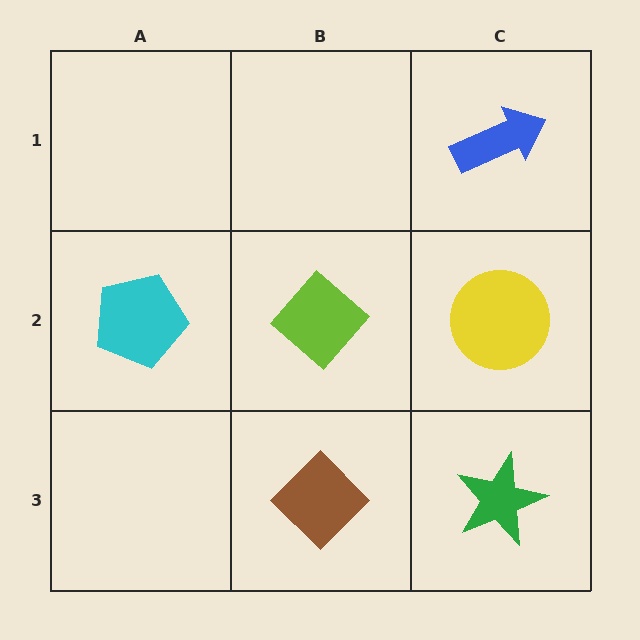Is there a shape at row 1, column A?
No, that cell is empty.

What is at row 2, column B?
A lime diamond.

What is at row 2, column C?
A yellow circle.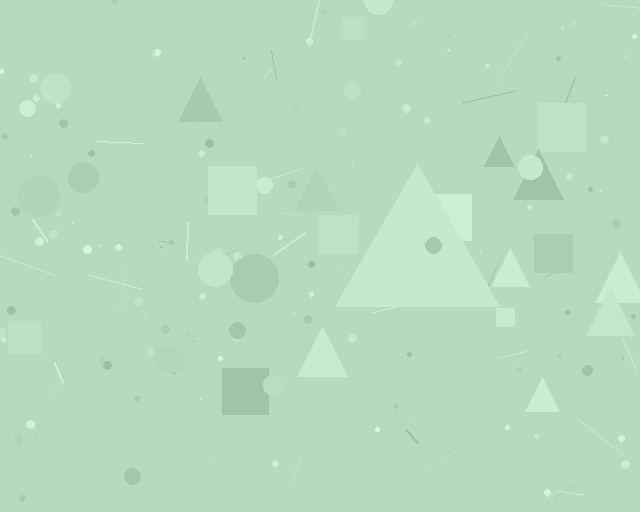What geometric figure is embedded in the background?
A triangle is embedded in the background.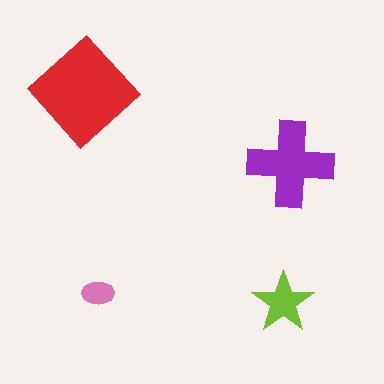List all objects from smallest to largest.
The pink ellipse, the lime star, the purple cross, the red diamond.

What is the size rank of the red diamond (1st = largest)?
1st.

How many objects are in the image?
There are 4 objects in the image.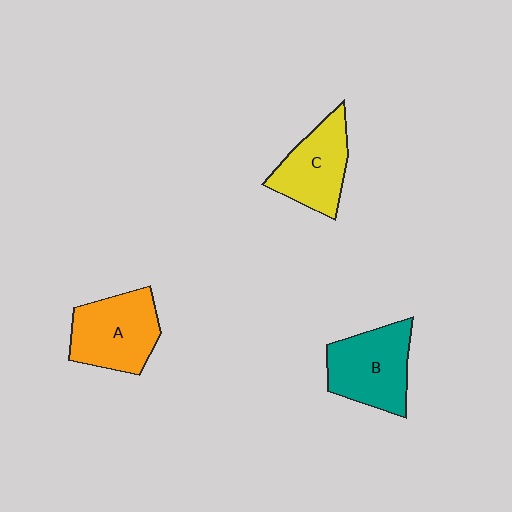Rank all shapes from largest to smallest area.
From largest to smallest: B (teal), A (orange), C (yellow).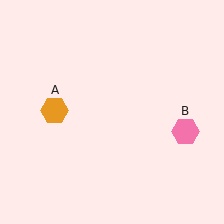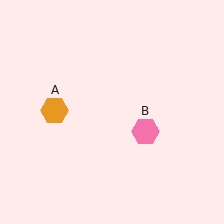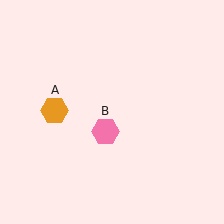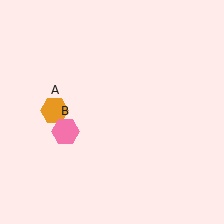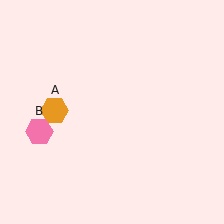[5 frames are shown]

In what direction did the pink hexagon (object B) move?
The pink hexagon (object B) moved left.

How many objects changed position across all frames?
1 object changed position: pink hexagon (object B).